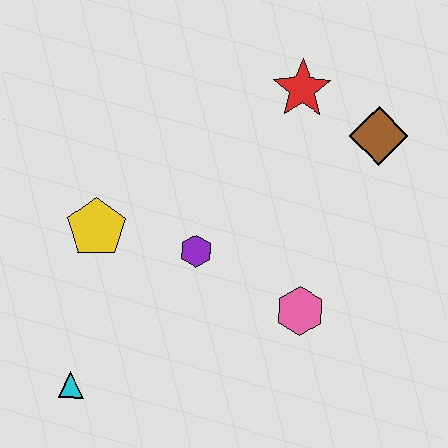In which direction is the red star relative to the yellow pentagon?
The red star is to the right of the yellow pentagon.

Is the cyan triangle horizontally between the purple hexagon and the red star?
No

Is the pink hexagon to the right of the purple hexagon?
Yes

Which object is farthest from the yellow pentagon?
The brown diamond is farthest from the yellow pentagon.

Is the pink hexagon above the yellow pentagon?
No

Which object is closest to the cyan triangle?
The yellow pentagon is closest to the cyan triangle.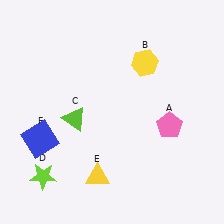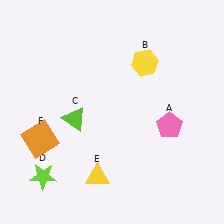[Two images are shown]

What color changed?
The square (F) changed from blue in Image 1 to orange in Image 2.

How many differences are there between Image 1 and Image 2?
There is 1 difference between the two images.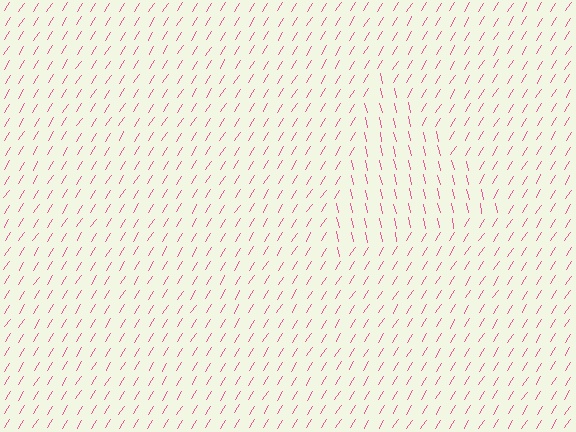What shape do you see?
I see a triangle.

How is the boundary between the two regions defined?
The boundary is defined purely by a change in line orientation (approximately 45 degrees difference). All lines are the same color and thickness.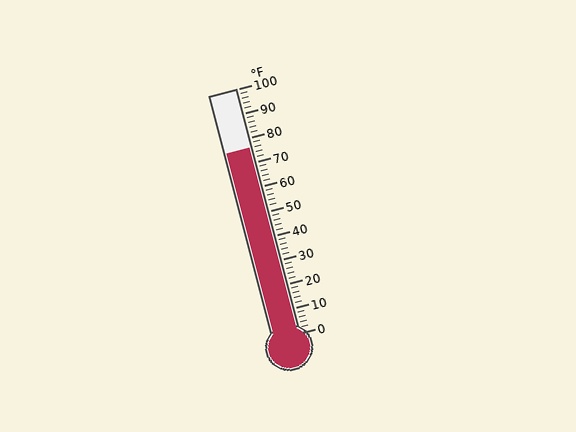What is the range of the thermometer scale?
The thermometer scale ranges from 0°F to 100°F.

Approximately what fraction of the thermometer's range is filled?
The thermometer is filled to approximately 75% of its range.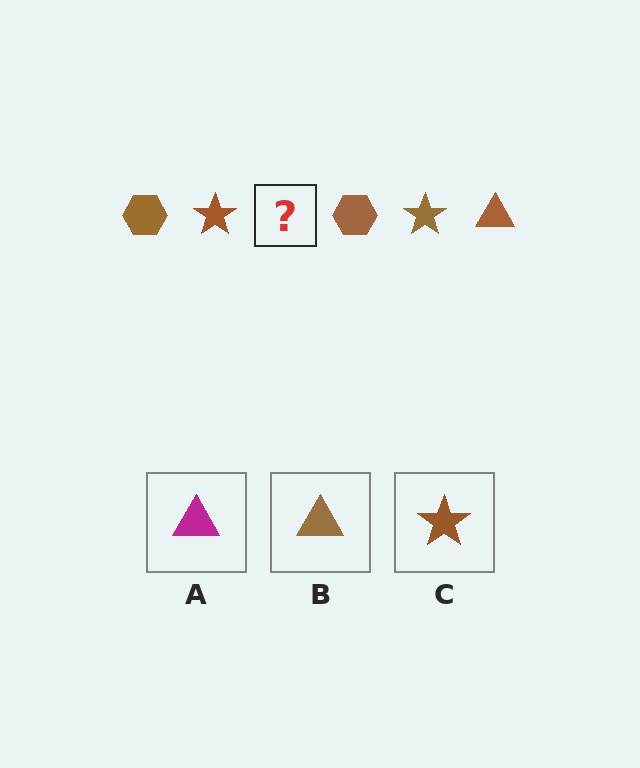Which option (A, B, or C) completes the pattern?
B.